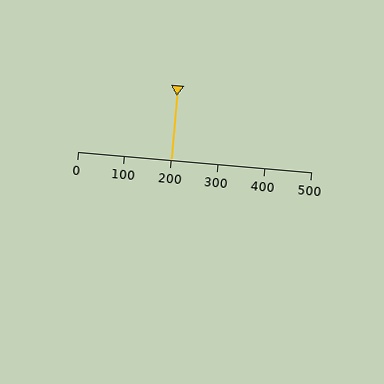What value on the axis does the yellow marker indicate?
The marker indicates approximately 200.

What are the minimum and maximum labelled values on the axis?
The axis runs from 0 to 500.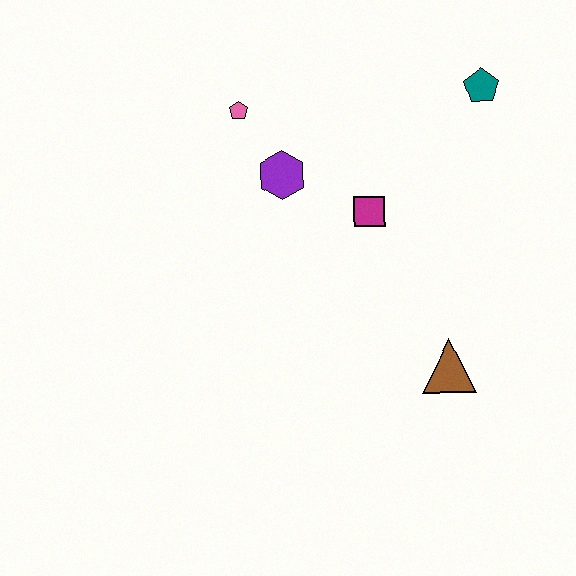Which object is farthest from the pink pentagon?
The brown triangle is farthest from the pink pentagon.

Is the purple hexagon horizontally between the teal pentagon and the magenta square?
No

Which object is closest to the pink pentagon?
The purple hexagon is closest to the pink pentagon.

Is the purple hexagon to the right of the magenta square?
No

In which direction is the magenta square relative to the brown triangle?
The magenta square is above the brown triangle.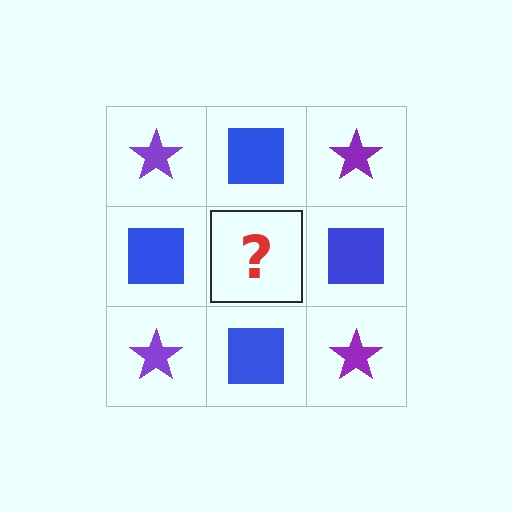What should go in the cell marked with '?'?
The missing cell should contain a purple star.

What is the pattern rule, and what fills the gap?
The rule is that it alternates purple star and blue square in a checkerboard pattern. The gap should be filled with a purple star.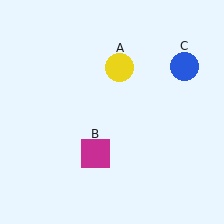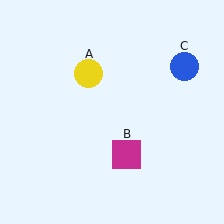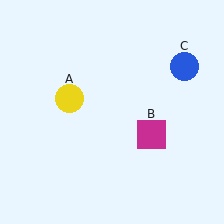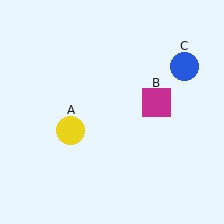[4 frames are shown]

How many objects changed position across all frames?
2 objects changed position: yellow circle (object A), magenta square (object B).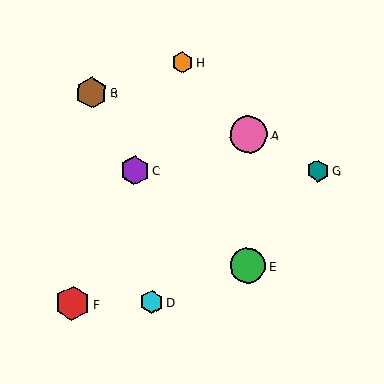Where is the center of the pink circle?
The center of the pink circle is at (249, 134).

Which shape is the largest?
The pink circle (labeled A) is the largest.